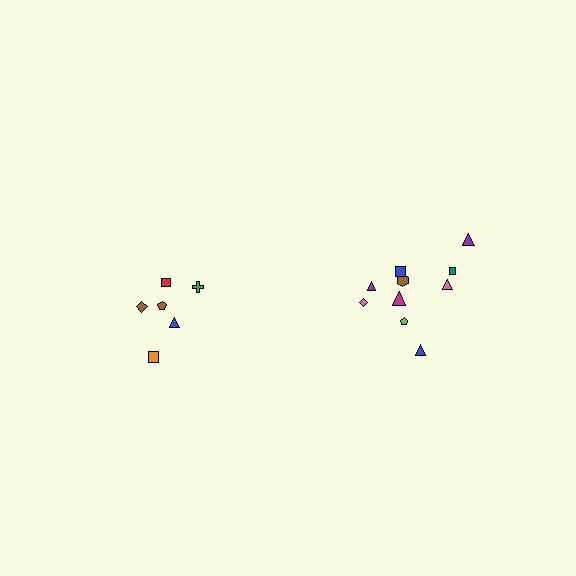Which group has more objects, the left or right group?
The right group.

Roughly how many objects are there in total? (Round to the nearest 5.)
Roughly 15 objects in total.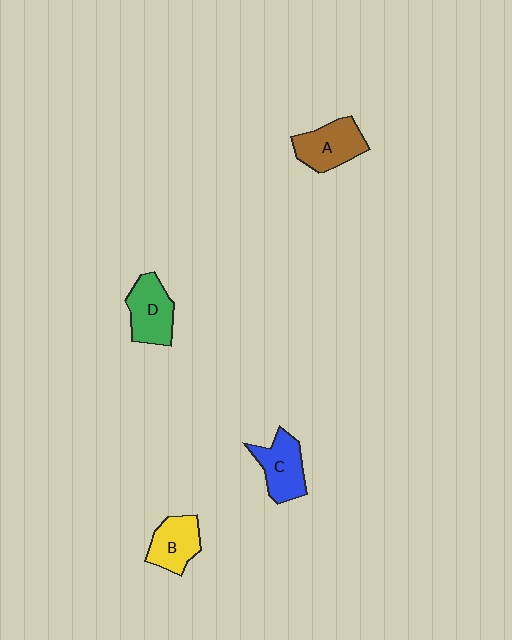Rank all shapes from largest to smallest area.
From largest to smallest: A (brown), D (green), C (blue), B (yellow).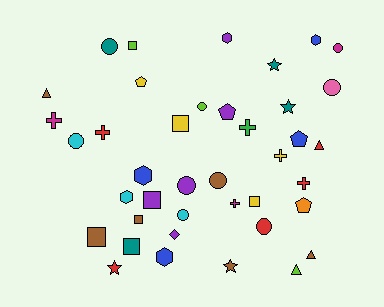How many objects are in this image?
There are 40 objects.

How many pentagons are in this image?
There are 4 pentagons.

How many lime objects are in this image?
There are 3 lime objects.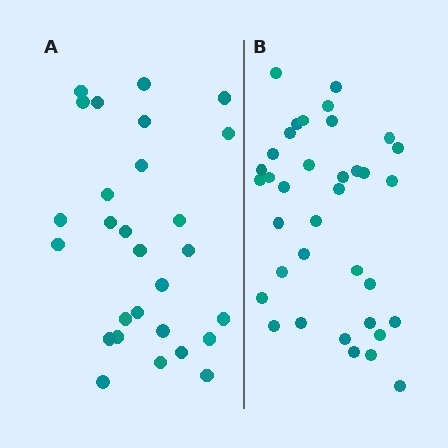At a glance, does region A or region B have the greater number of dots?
Region B (the right region) has more dots.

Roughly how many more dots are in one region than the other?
Region B has roughly 8 or so more dots than region A.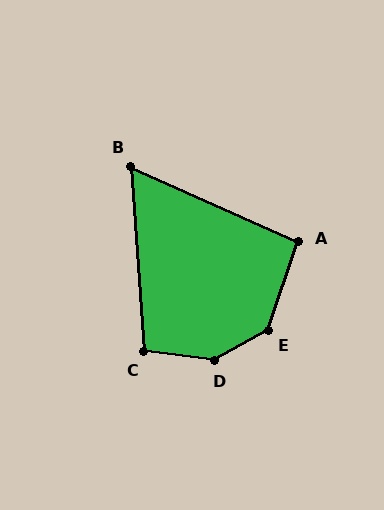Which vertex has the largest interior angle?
D, at approximately 144 degrees.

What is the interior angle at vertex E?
Approximately 137 degrees (obtuse).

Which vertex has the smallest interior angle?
B, at approximately 62 degrees.